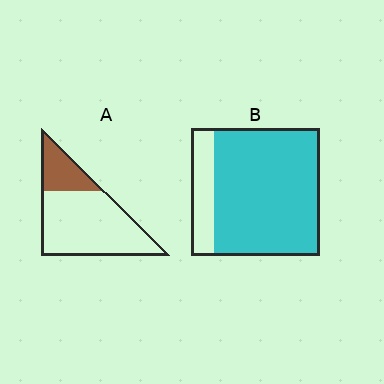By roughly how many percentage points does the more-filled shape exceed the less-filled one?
By roughly 60 percentage points (B over A).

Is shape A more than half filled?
No.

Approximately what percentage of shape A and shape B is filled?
A is approximately 25% and B is approximately 80%.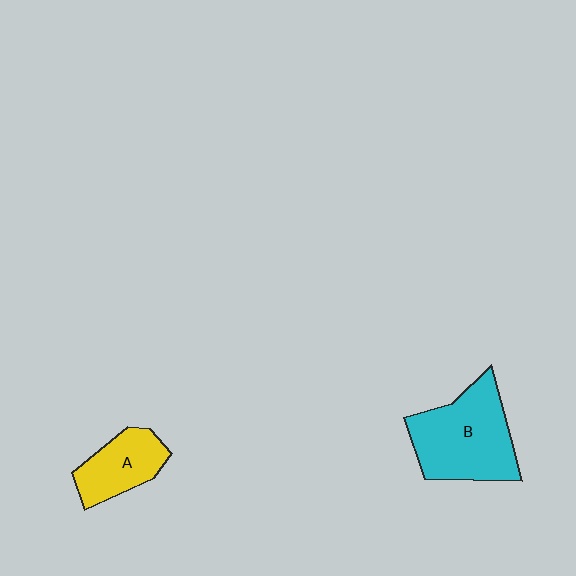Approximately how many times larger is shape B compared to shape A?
Approximately 1.8 times.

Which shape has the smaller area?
Shape A (yellow).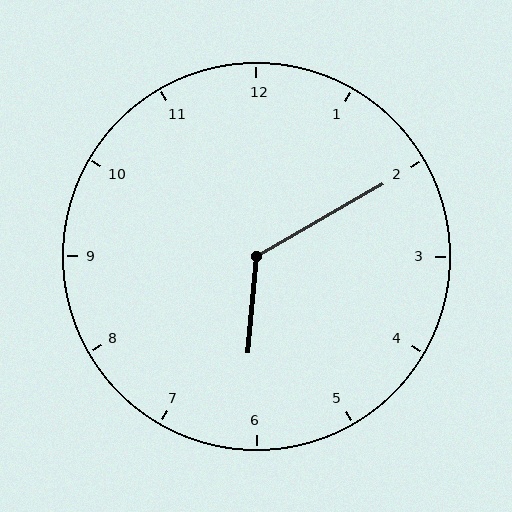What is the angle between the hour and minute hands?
Approximately 125 degrees.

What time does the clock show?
6:10.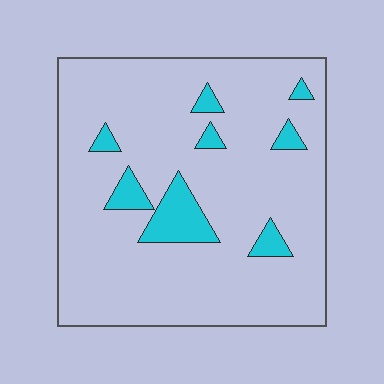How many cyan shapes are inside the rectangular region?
8.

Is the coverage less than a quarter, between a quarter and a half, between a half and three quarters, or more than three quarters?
Less than a quarter.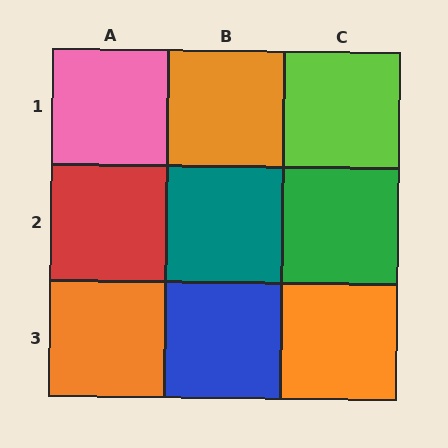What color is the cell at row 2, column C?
Green.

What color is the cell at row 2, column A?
Red.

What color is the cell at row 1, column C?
Lime.